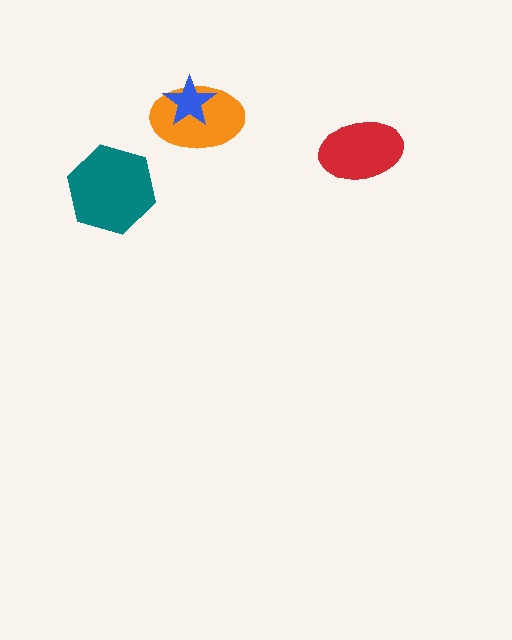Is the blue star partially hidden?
No, no other shape covers it.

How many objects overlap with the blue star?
1 object overlaps with the blue star.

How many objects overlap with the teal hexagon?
0 objects overlap with the teal hexagon.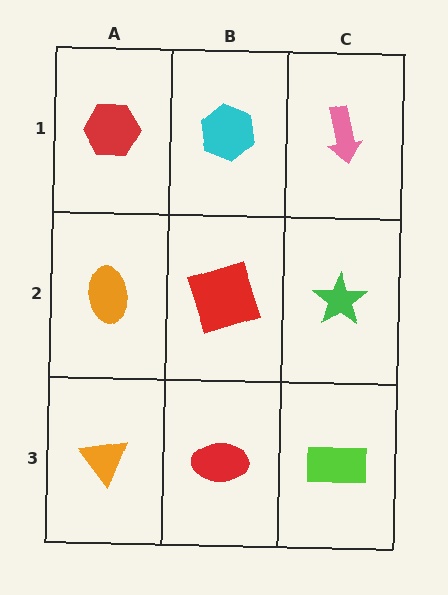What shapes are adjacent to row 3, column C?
A green star (row 2, column C), a red ellipse (row 3, column B).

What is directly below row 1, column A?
An orange ellipse.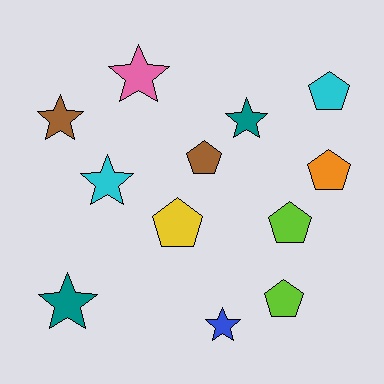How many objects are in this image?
There are 12 objects.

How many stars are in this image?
There are 6 stars.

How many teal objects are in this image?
There are 2 teal objects.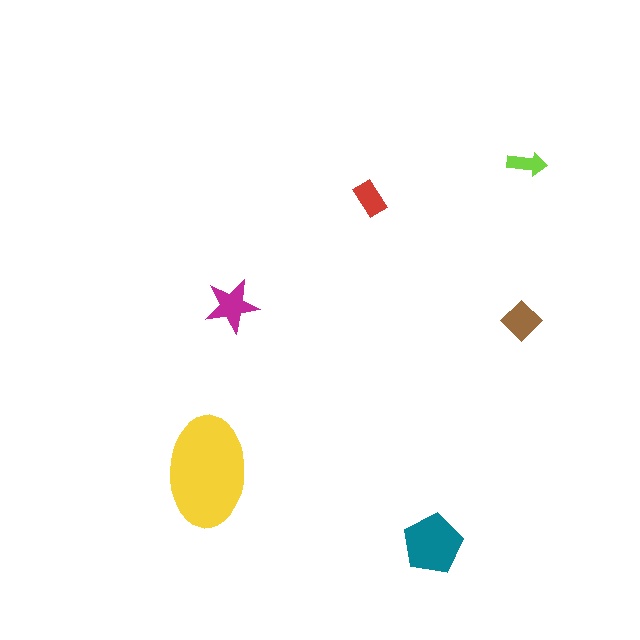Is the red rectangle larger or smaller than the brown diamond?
Smaller.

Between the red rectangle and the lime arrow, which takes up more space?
The red rectangle.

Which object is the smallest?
The lime arrow.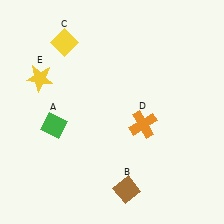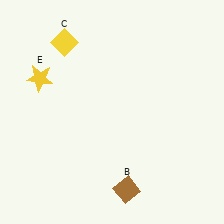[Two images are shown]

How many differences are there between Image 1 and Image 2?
There are 2 differences between the two images.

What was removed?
The orange cross (D), the green diamond (A) were removed in Image 2.